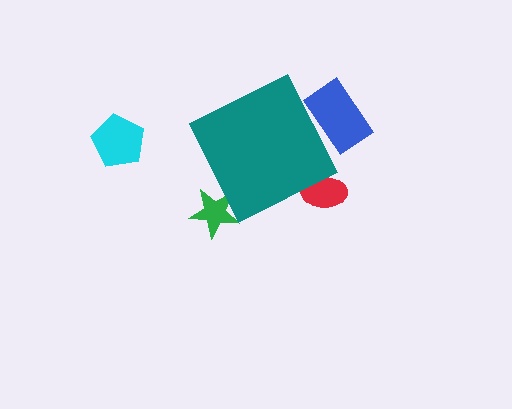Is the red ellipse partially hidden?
Yes, the red ellipse is partially hidden behind the teal diamond.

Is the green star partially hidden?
Yes, the green star is partially hidden behind the teal diamond.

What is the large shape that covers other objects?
A teal diamond.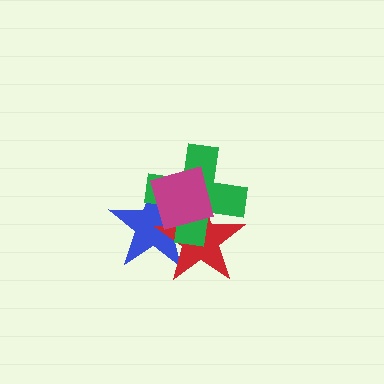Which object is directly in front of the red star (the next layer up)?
The green cross is directly in front of the red star.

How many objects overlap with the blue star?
3 objects overlap with the blue star.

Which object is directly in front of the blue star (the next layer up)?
The red star is directly in front of the blue star.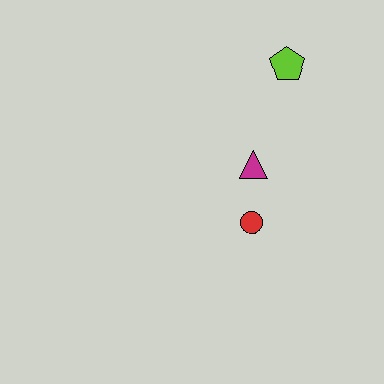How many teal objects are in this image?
There are no teal objects.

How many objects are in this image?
There are 3 objects.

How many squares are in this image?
There are no squares.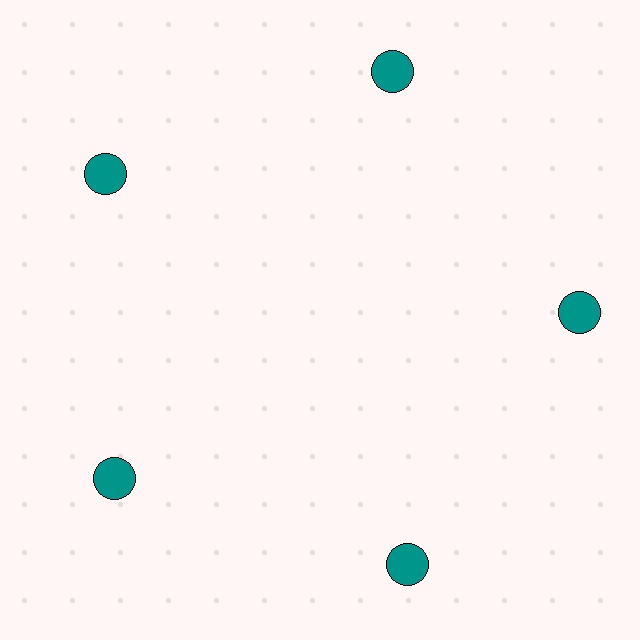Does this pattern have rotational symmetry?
Yes, this pattern has 5-fold rotational symmetry. It looks the same after rotating 72 degrees around the center.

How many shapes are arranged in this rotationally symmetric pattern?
There are 5 shapes, arranged in 5 groups of 1.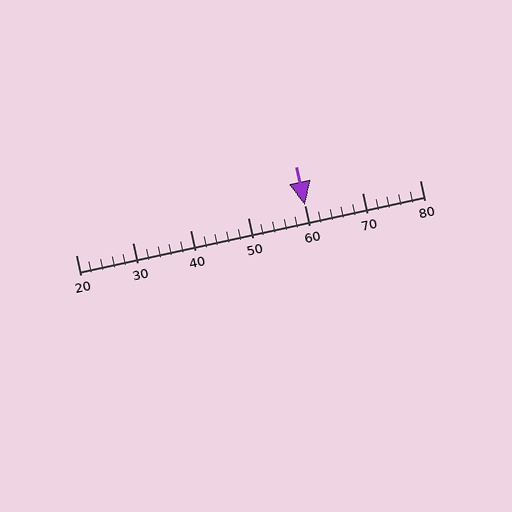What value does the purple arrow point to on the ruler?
The purple arrow points to approximately 60.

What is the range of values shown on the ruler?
The ruler shows values from 20 to 80.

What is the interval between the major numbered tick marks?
The major tick marks are spaced 10 units apart.